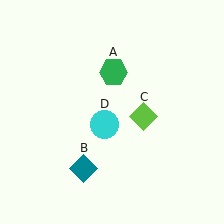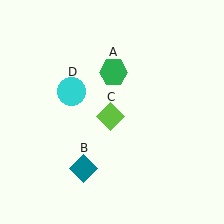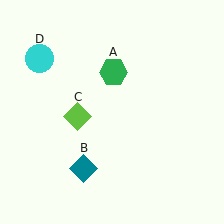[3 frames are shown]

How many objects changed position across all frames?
2 objects changed position: lime diamond (object C), cyan circle (object D).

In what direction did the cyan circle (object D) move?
The cyan circle (object D) moved up and to the left.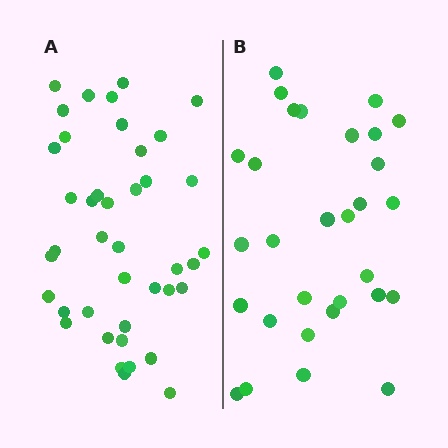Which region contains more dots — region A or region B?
Region A (the left region) has more dots.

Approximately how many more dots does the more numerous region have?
Region A has roughly 12 or so more dots than region B.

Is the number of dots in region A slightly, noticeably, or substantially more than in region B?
Region A has noticeably more, but not dramatically so. The ratio is roughly 1.4 to 1.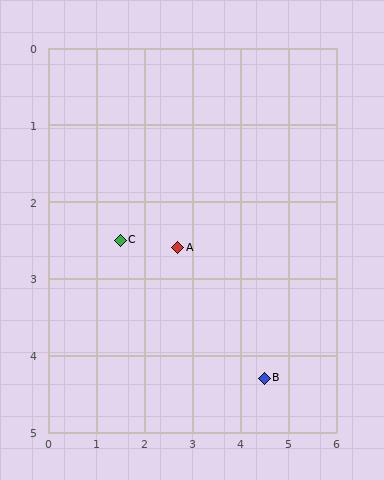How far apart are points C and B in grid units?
Points C and B are about 3.5 grid units apart.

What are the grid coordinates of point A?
Point A is at approximately (2.7, 2.6).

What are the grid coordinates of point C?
Point C is at approximately (1.5, 2.5).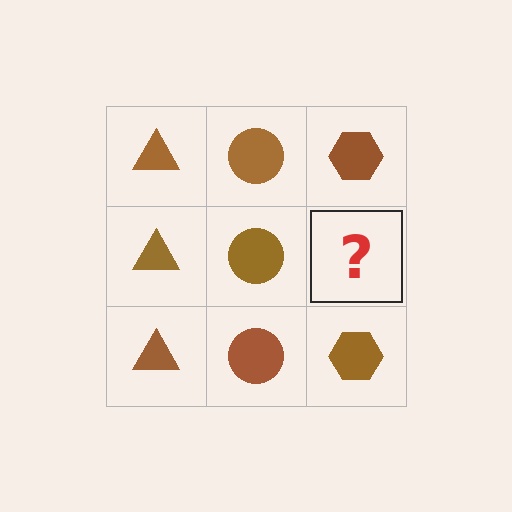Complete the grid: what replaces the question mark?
The question mark should be replaced with a brown hexagon.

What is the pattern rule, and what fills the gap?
The rule is that each column has a consistent shape. The gap should be filled with a brown hexagon.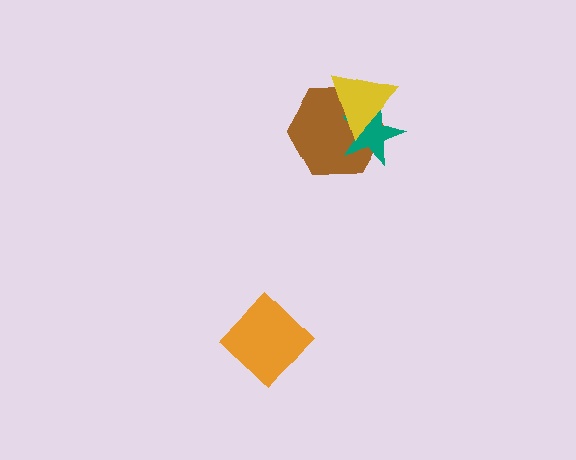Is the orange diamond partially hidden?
No, no other shape covers it.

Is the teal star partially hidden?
Yes, it is partially covered by another shape.